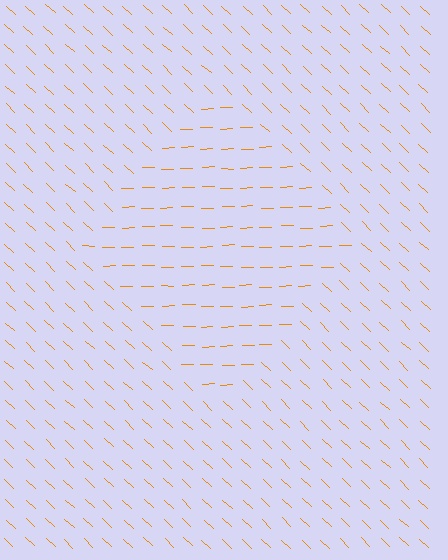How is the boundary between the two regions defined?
The boundary is defined purely by a change in line orientation (approximately 45 degrees difference). All lines are the same color and thickness.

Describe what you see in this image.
The image is filled with small orange line segments. A diamond region in the image has lines oriented differently from the surrounding lines, creating a visible texture boundary.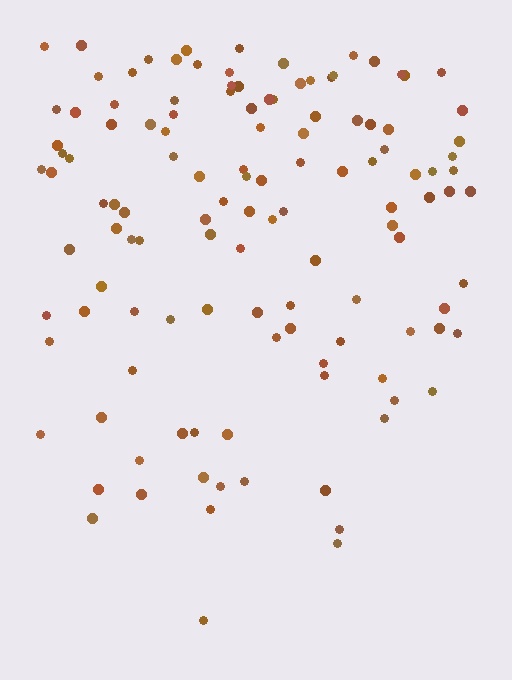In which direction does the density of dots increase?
From bottom to top, with the top side densest.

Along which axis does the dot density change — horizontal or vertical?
Vertical.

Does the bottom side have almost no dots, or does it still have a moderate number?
Still a moderate number, just noticeably fewer than the top.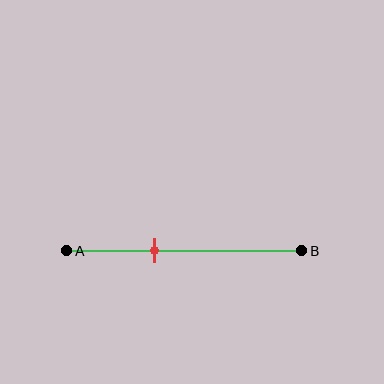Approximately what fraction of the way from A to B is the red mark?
The red mark is approximately 40% of the way from A to B.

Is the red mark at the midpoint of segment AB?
No, the mark is at about 40% from A, not at the 50% midpoint.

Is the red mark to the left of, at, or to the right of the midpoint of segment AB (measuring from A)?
The red mark is to the left of the midpoint of segment AB.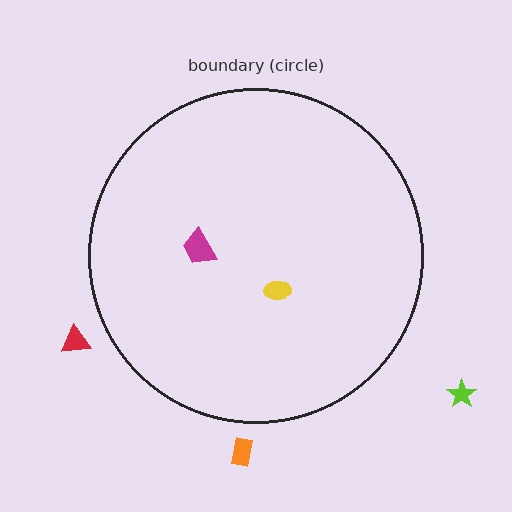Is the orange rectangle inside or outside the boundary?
Outside.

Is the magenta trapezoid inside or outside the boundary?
Inside.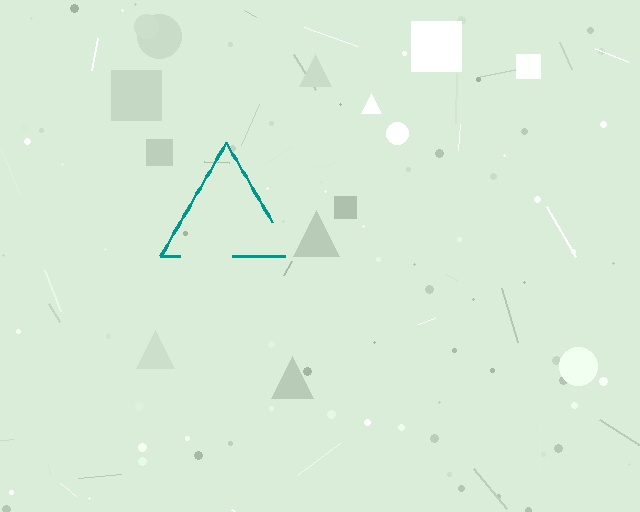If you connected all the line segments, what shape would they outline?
They would outline a triangle.